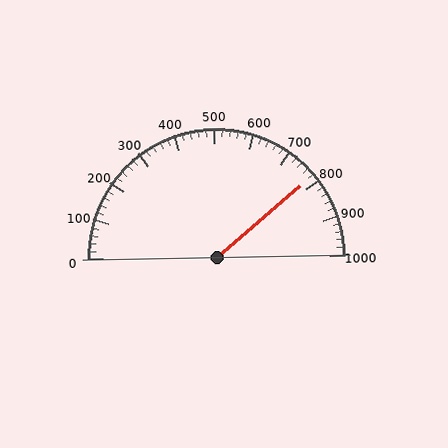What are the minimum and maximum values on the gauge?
The gauge ranges from 0 to 1000.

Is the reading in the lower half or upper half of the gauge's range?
The reading is in the upper half of the range (0 to 1000).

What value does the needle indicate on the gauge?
The needle indicates approximately 780.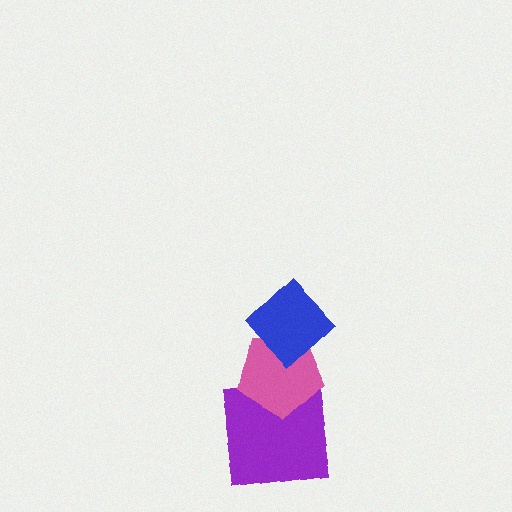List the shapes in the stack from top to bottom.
From top to bottom: the blue diamond, the pink pentagon, the purple square.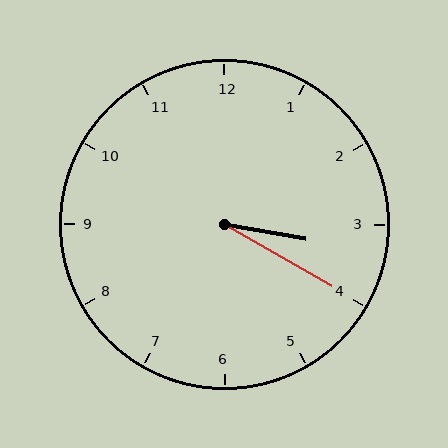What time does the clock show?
3:20.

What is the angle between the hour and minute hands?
Approximately 20 degrees.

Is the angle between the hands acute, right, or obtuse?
It is acute.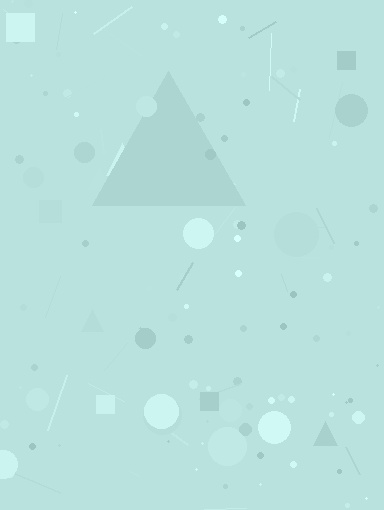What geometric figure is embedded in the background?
A triangle is embedded in the background.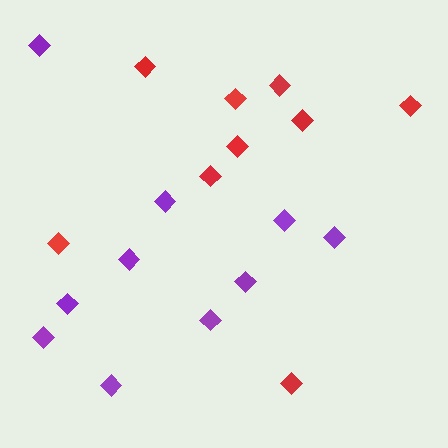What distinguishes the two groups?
There are 2 groups: one group of purple diamonds (10) and one group of red diamonds (9).